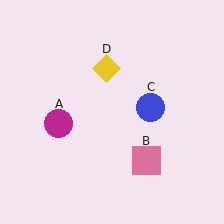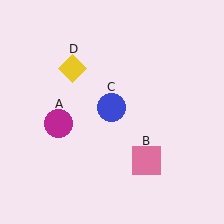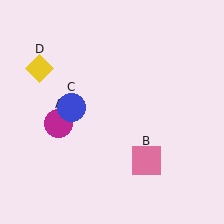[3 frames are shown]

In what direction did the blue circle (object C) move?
The blue circle (object C) moved left.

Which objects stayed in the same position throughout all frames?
Magenta circle (object A) and pink square (object B) remained stationary.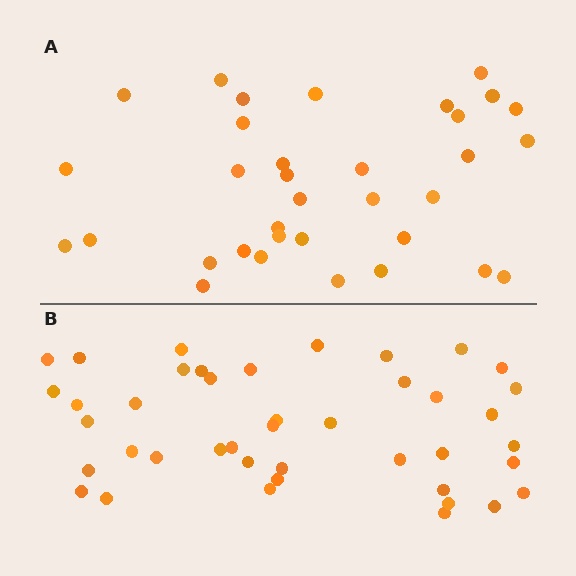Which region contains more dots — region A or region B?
Region B (the bottom region) has more dots.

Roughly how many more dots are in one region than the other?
Region B has roughly 8 or so more dots than region A.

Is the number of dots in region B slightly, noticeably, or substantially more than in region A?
Region B has only slightly more — the two regions are fairly close. The ratio is roughly 1.2 to 1.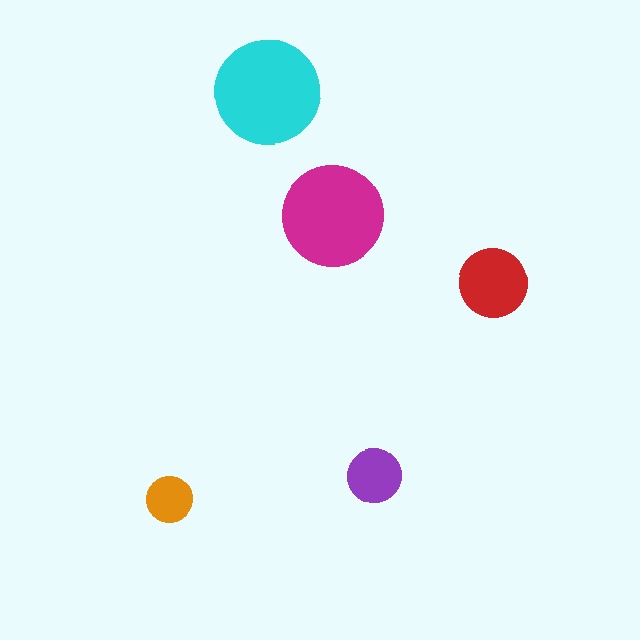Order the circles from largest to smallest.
the cyan one, the magenta one, the red one, the purple one, the orange one.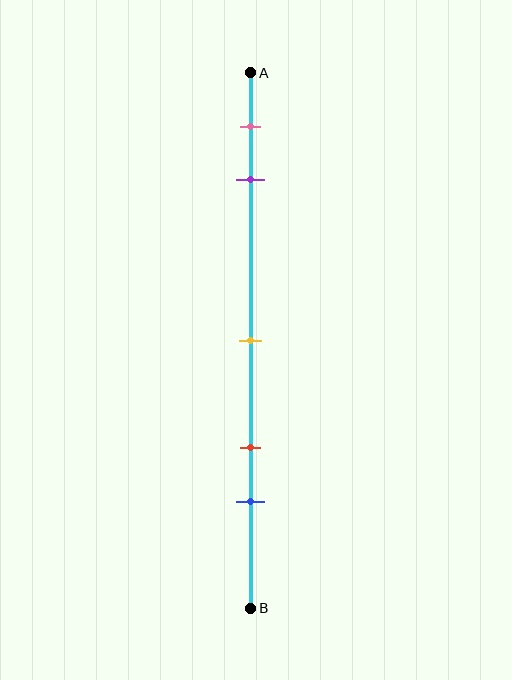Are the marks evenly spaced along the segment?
No, the marks are not evenly spaced.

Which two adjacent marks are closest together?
The pink and purple marks are the closest adjacent pair.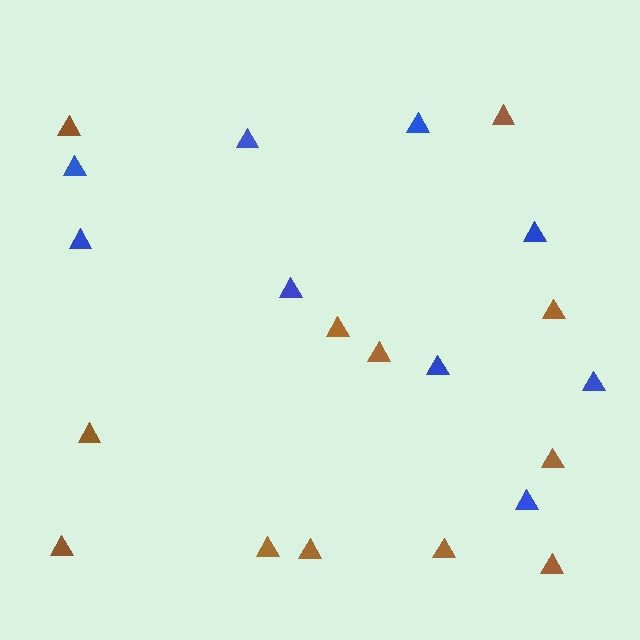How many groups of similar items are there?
There are 2 groups: one group of brown triangles (12) and one group of blue triangles (9).